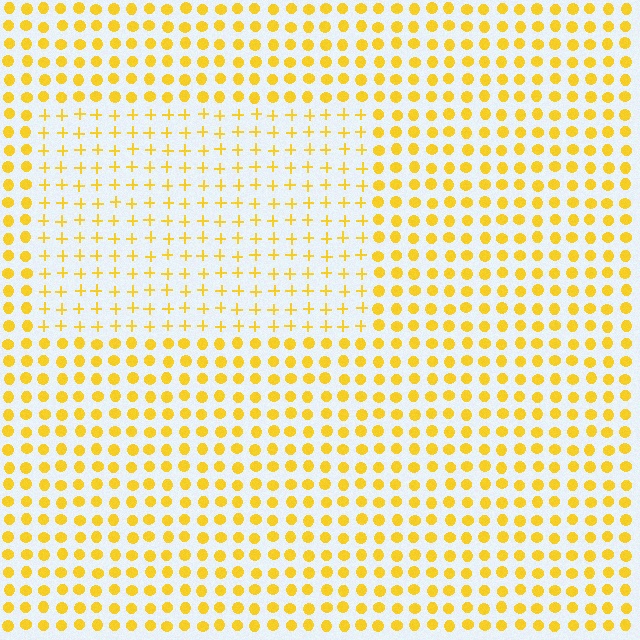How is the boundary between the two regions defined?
The boundary is defined by a change in element shape: plus signs inside vs. circles outside. All elements share the same color and spacing.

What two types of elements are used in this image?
The image uses plus signs inside the rectangle region and circles outside it.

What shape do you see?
I see a rectangle.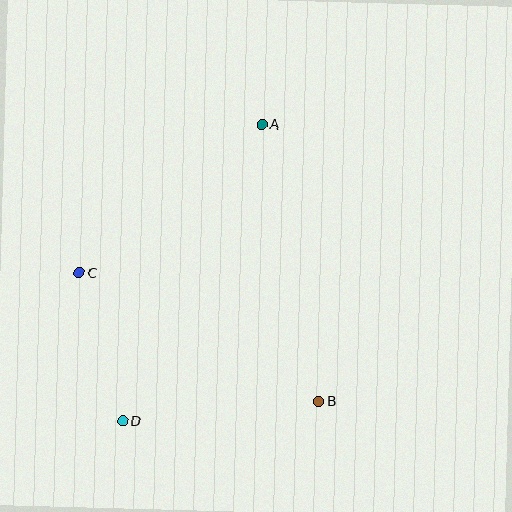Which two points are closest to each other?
Points C and D are closest to each other.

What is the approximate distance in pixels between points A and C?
The distance between A and C is approximately 235 pixels.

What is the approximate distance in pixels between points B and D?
The distance between B and D is approximately 197 pixels.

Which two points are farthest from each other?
Points A and D are farthest from each other.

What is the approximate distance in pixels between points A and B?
The distance between A and B is approximately 282 pixels.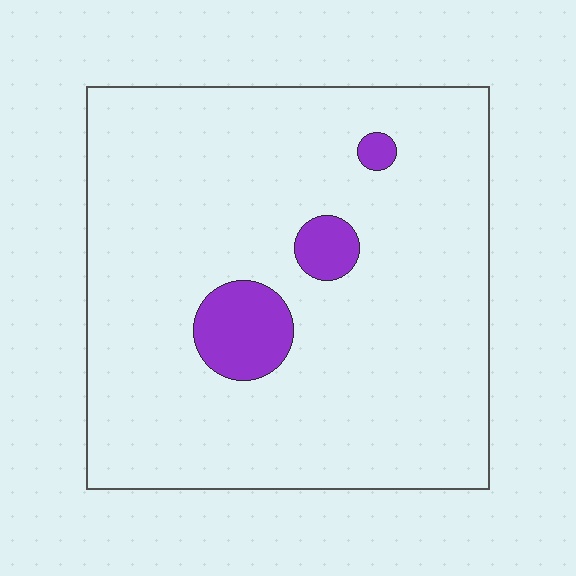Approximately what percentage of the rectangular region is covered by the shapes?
Approximately 10%.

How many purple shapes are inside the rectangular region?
3.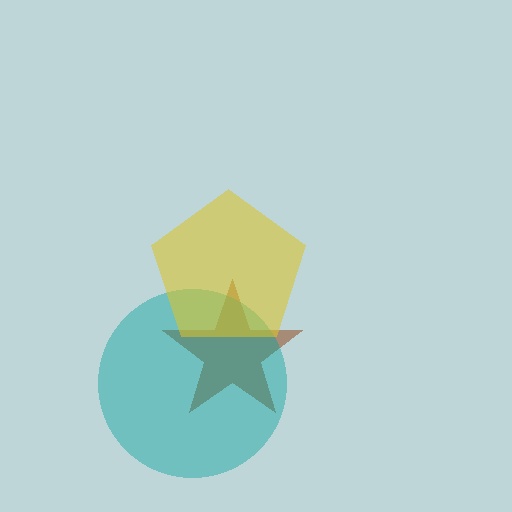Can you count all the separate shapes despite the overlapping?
Yes, there are 3 separate shapes.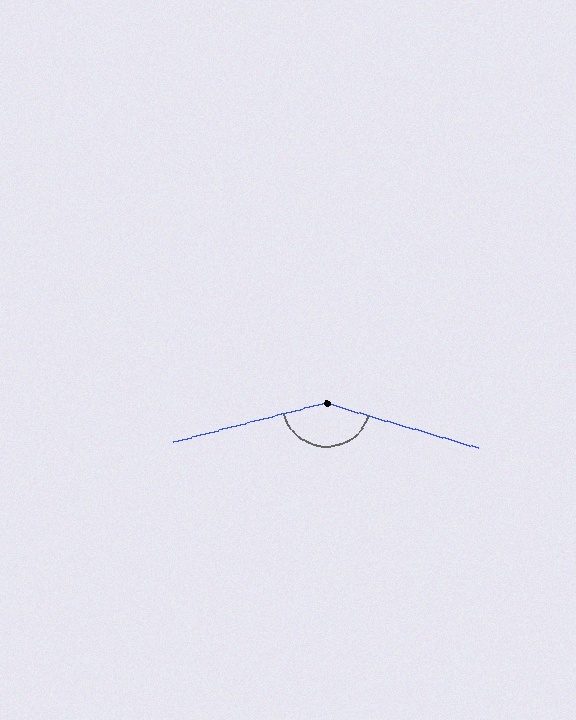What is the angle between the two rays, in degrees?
Approximately 149 degrees.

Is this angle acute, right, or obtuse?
It is obtuse.